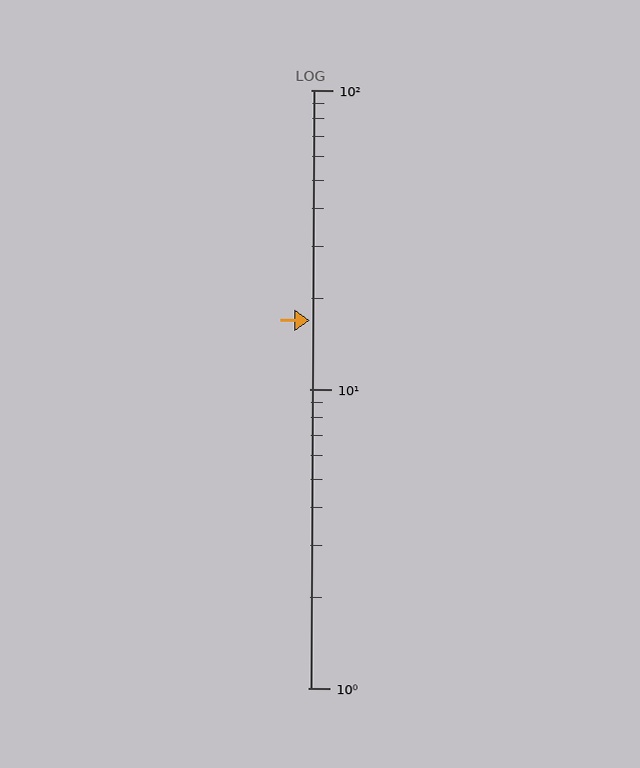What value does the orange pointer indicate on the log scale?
The pointer indicates approximately 17.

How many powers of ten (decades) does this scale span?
The scale spans 2 decades, from 1 to 100.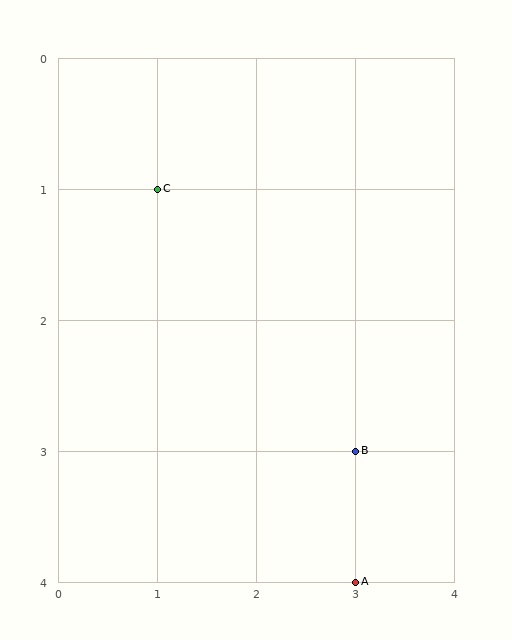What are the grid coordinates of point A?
Point A is at grid coordinates (3, 4).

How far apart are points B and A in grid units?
Points B and A are 1 row apart.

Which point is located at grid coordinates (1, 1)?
Point C is at (1, 1).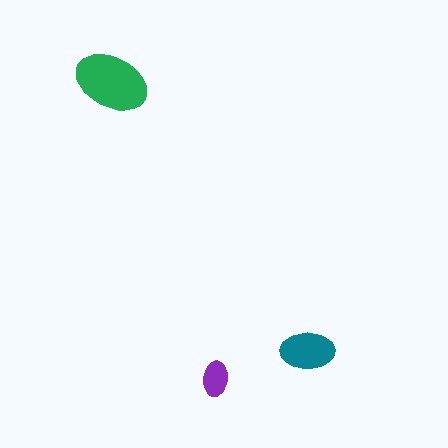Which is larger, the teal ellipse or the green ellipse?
The green one.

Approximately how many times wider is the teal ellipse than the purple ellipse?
About 1.5 times wider.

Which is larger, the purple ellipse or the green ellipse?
The green one.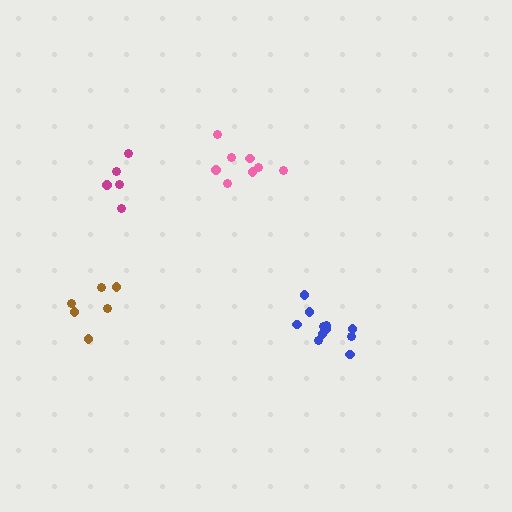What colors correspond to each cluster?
The clusters are colored: magenta, pink, blue, brown.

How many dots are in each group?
Group 1: 5 dots, Group 2: 8 dots, Group 3: 11 dots, Group 4: 6 dots (30 total).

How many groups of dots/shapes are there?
There are 4 groups.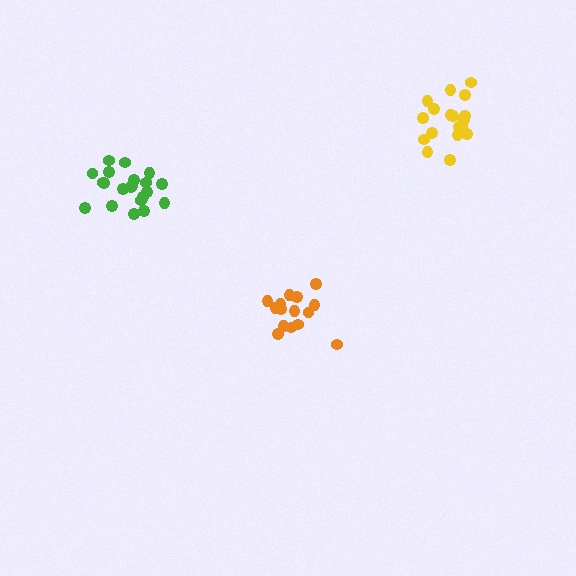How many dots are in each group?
Group 1: 15 dots, Group 2: 18 dots, Group 3: 21 dots (54 total).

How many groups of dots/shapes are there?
There are 3 groups.